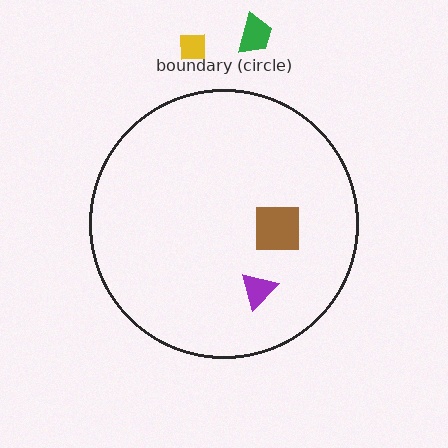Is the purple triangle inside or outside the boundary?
Inside.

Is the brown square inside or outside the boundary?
Inside.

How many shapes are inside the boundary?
2 inside, 2 outside.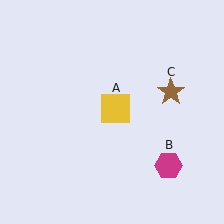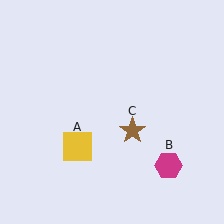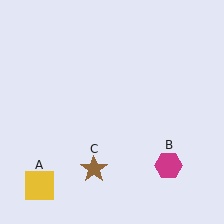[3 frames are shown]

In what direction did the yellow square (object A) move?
The yellow square (object A) moved down and to the left.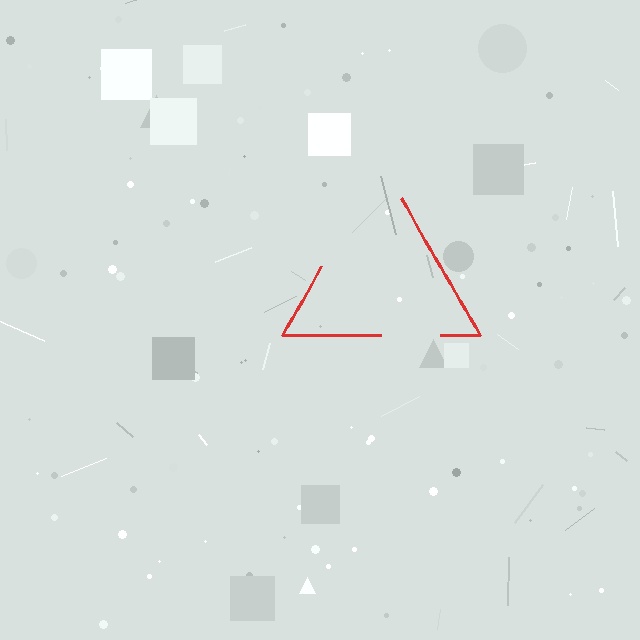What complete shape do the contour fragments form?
The contour fragments form a triangle.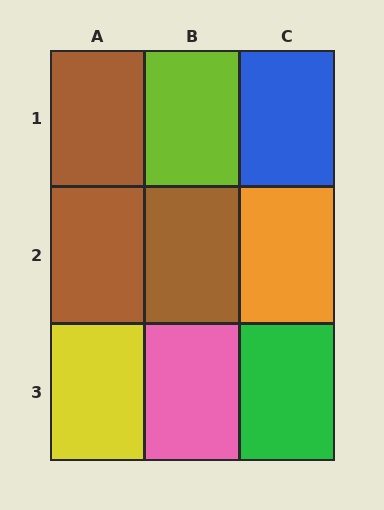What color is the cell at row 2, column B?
Brown.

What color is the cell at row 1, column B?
Lime.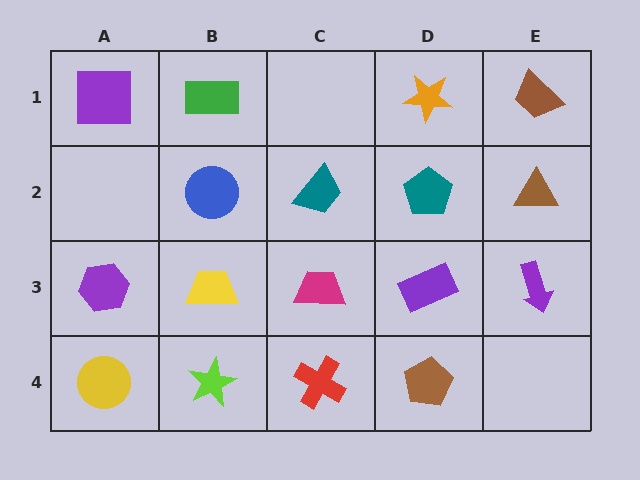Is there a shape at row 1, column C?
No, that cell is empty.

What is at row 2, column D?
A teal pentagon.